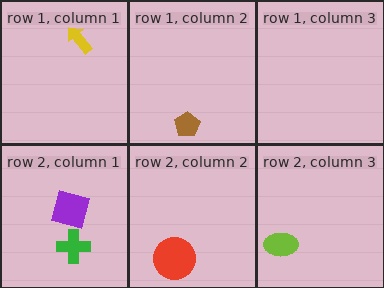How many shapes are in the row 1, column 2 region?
1.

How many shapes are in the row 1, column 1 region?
1.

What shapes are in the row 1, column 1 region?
The yellow arrow.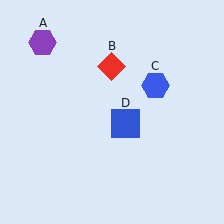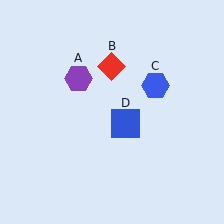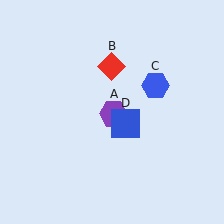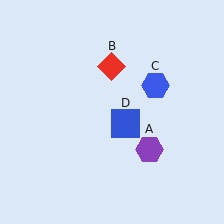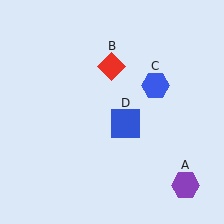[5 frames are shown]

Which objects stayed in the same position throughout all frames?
Red diamond (object B) and blue hexagon (object C) and blue square (object D) remained stationary.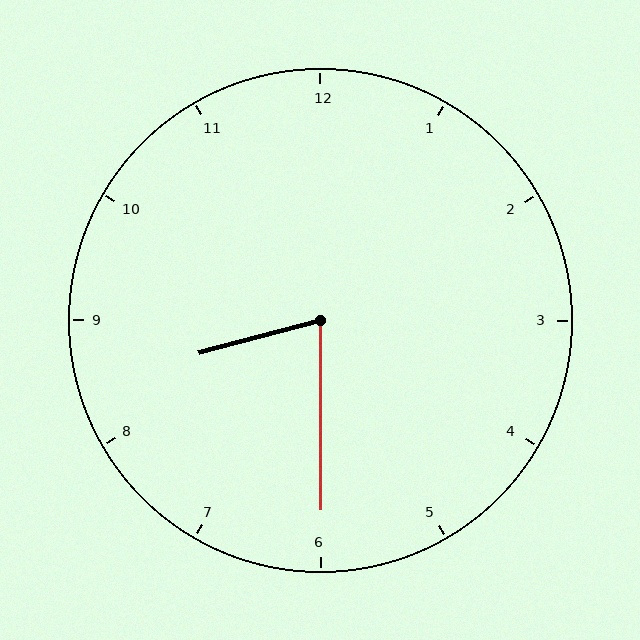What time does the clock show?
8:30.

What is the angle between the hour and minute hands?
Approximately 75 degrees.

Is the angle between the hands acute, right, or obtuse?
It is acute.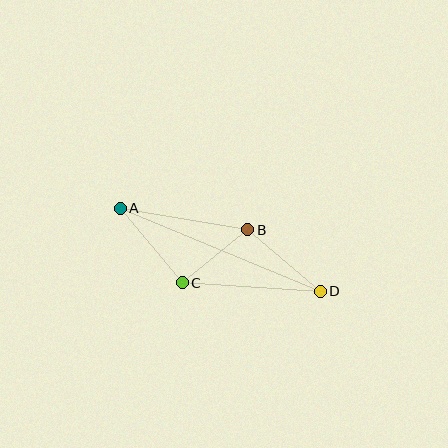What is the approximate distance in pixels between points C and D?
The distance between C and D is approximately 139 pixels.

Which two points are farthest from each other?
Points A and D are farthest from each other.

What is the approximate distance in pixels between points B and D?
The distance between B and D is approximately 95 pixels.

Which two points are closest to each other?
Points B and C are closest to each other.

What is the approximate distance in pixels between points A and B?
The distance between A and B is approximately 129 pixels.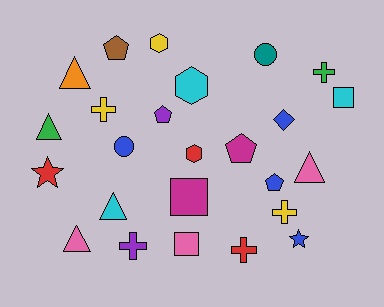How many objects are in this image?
There are 25 objects.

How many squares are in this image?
There are 3 squares.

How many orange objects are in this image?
There is 1 orange object.